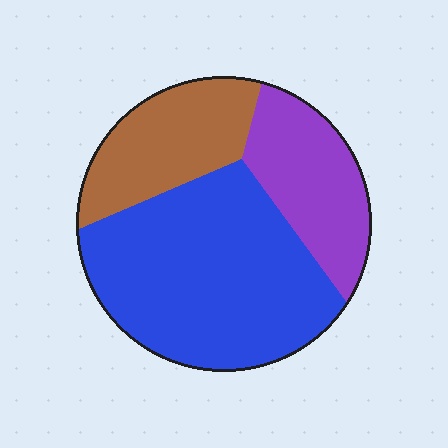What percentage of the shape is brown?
Brown covers about 25% of the shape.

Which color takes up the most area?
Blue, at roughly 55%.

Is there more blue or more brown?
Blue.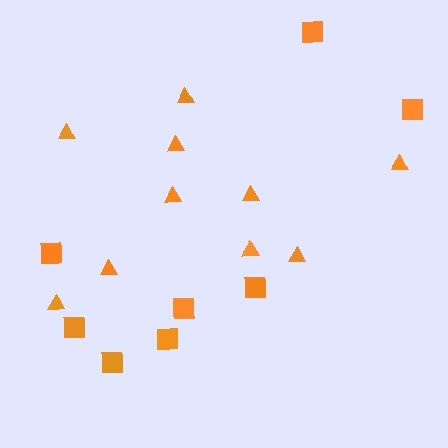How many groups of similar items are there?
There are 2 groups: one group of squares (8) and one group of triangles (10).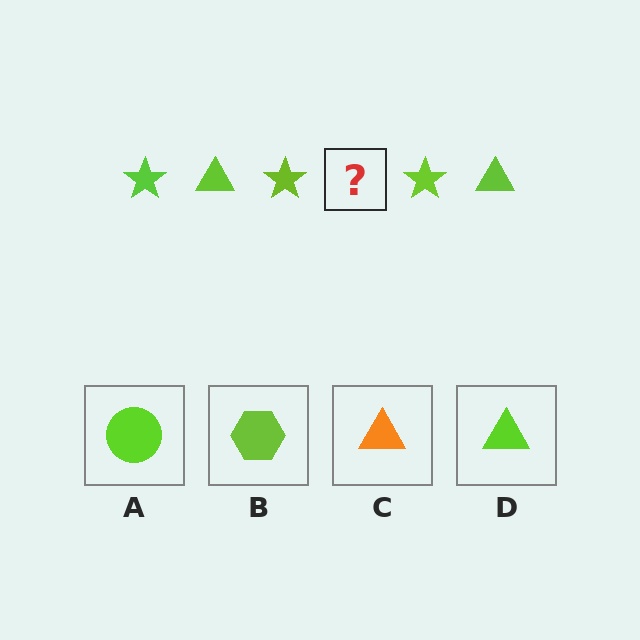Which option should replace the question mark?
Option D.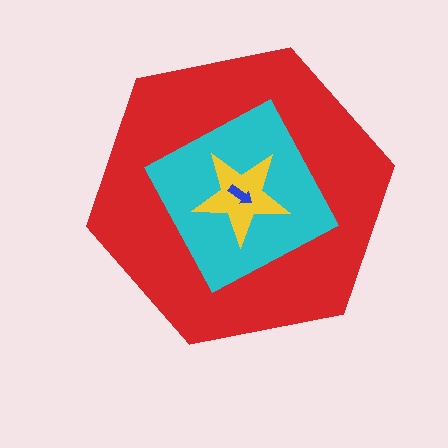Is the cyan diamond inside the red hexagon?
Yes.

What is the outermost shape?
The red hexagon.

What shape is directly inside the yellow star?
The blue arrow.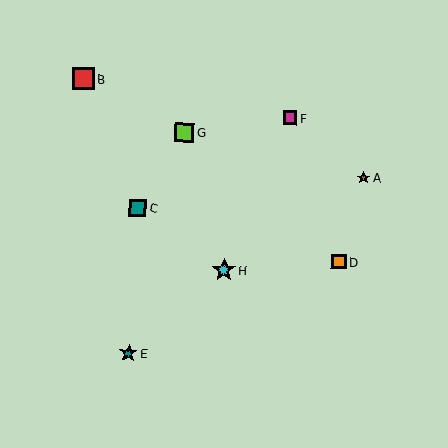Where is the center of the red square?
The center of the red square is at (83, 79).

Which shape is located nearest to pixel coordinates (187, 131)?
The lime square (labeled G) at (185, 133) is nearest to that location.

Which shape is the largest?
The cyan star (labeled H) is the largest.